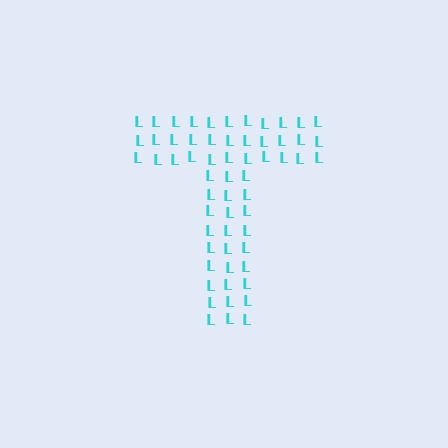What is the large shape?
The large shape is the letter T.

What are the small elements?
The small elements are letter L's.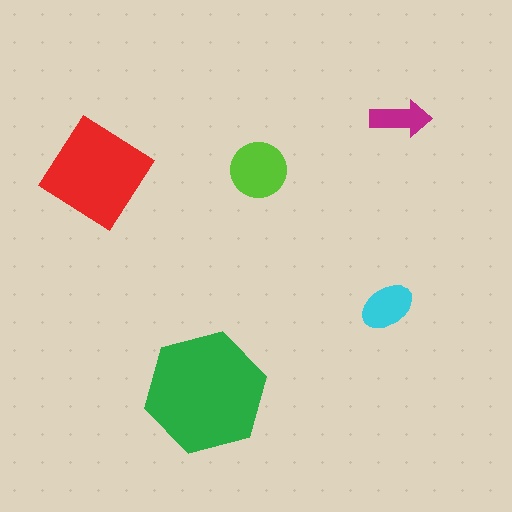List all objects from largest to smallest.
The green hexagon, the red diamond, the lime circle, the cyan ellipse, the magenta arrow.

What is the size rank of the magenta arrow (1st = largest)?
5th.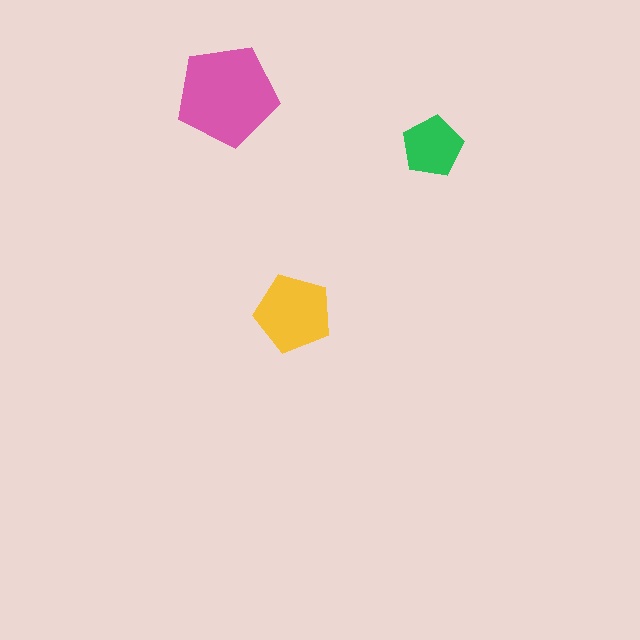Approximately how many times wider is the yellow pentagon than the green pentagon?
About 1.5 times wider.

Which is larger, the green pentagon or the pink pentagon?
The pink one.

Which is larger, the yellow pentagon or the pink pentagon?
The pink one.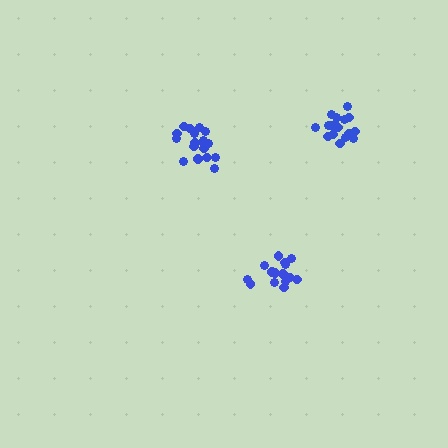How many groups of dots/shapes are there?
There are 3 groups.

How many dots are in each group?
Group 1: 15 dots, Group 2: 18 dots, Group 3: 17 dots (50 total).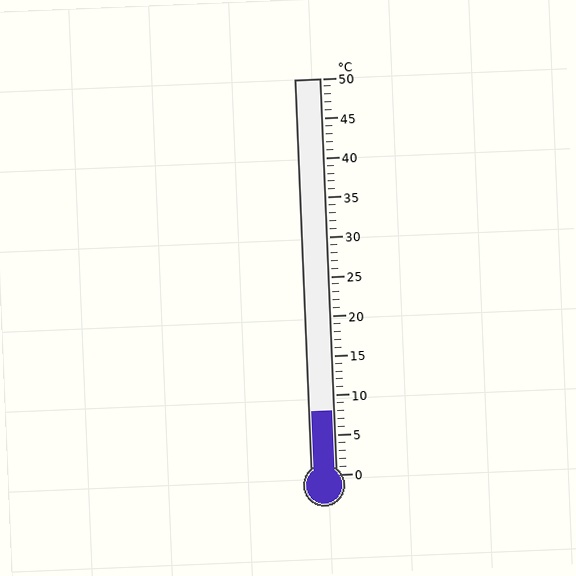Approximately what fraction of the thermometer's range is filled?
The thermometer is filled to approximately 15% of its range.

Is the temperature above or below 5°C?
The temperature is above 5°C.